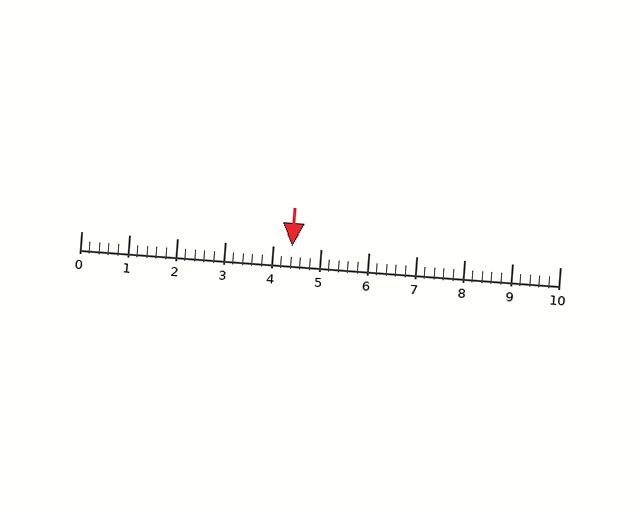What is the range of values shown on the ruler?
The ruler shows values from 0 to 10.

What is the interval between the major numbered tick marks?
The major tick marks are spaced 1 units apart.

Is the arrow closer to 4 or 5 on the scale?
The arrow is closer to 4.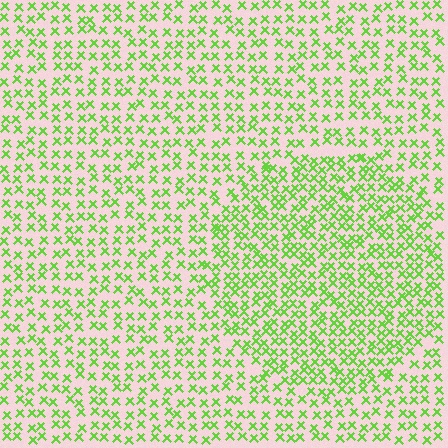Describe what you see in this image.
The image contains small lime elements arranged at two different densities. A circle-shaped region is visible where the elements are more densely packed than the surrounding area.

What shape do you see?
I see a circle.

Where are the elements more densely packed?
The elements are more densely packed inside the circle boundary.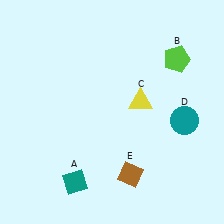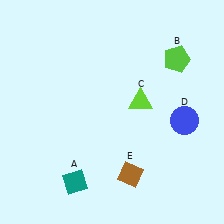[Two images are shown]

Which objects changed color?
C changed from yellow to lime. D changed from teal to blue.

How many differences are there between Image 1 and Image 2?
There are 2 differences between the two images.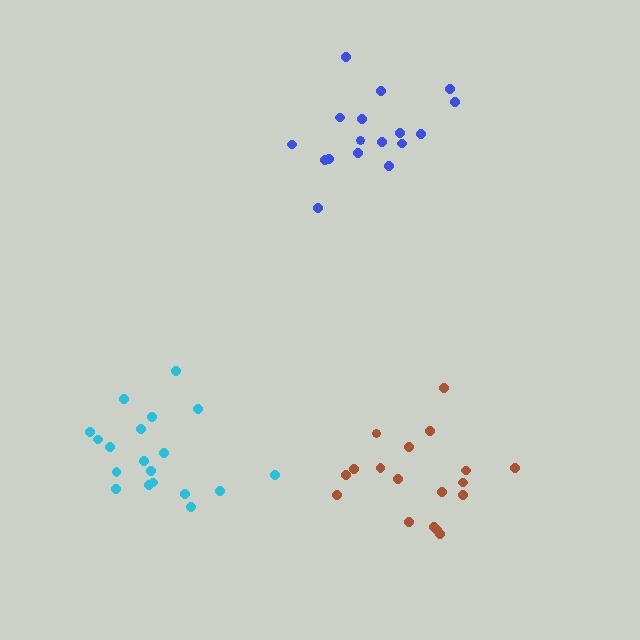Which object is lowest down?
The brown cluster is bottommost.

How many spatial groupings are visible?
There are 3 spatial groupings.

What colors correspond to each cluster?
The clusters are colored: blue, cyan, brown.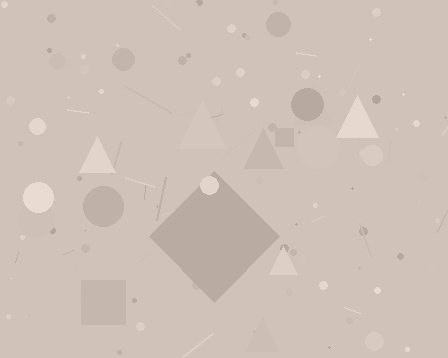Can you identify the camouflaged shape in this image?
The camouflaged shape is a diamond.